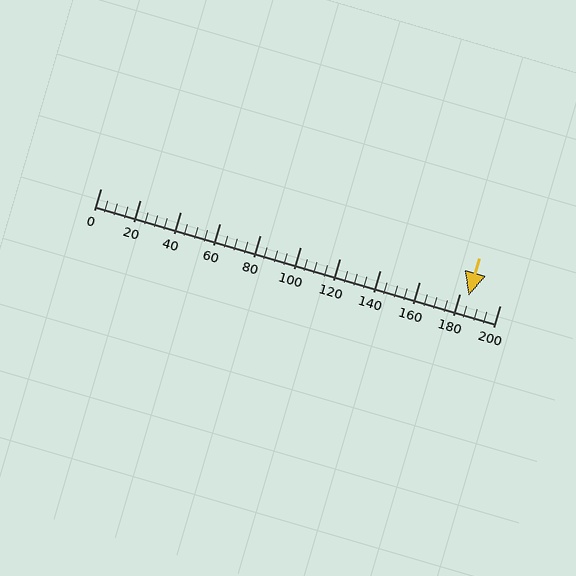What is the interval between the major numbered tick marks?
The major tick marks are spaced 20 units apart.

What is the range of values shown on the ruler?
The ruler shows values from 0 to 200.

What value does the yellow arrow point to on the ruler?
The yellow arrow points to approximately 184.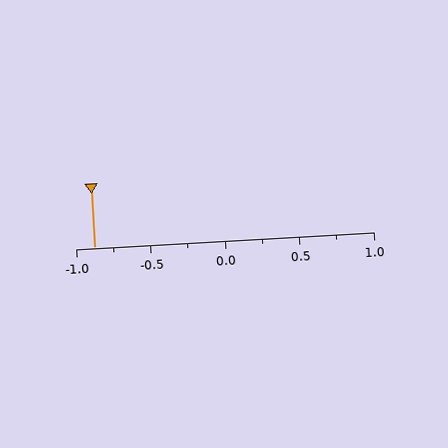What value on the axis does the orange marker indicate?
The marker indicates approximately -0.88.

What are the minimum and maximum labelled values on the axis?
The axis runs from -1.0 to 1.0.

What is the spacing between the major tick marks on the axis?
The major ticks are spaced 0.5 apart.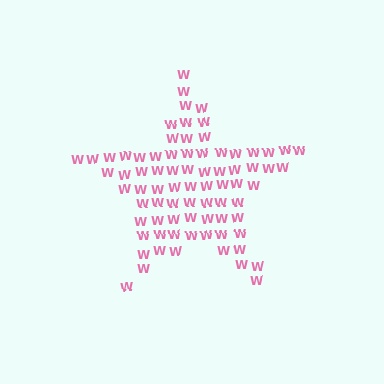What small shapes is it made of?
It is made of small letter W's.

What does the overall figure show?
The overall figure shows a star.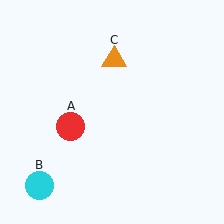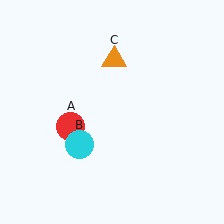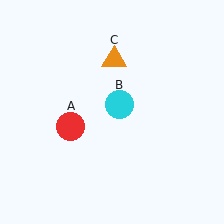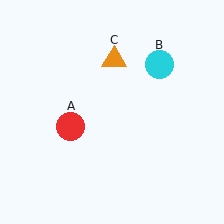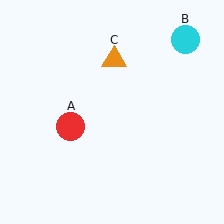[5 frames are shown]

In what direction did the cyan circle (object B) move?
The cyan circle (object B) moved up and to the right.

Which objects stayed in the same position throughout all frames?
Red circle (object A) and orange triangle (object C) remained stationary.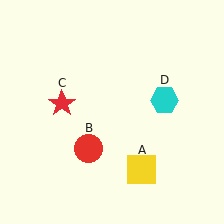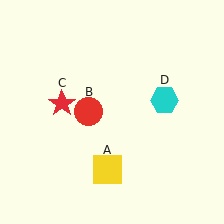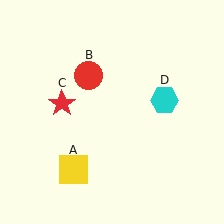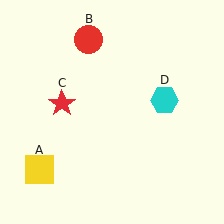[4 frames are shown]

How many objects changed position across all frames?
2 objects changed position: yellow square (object A), red circle (object B).